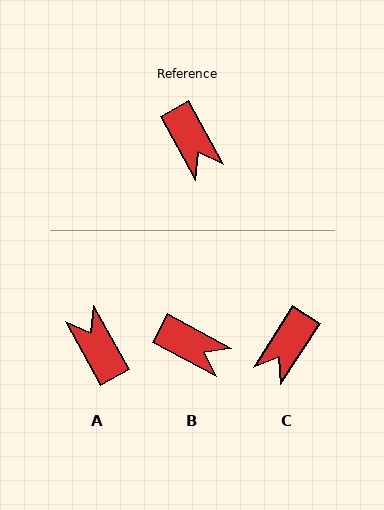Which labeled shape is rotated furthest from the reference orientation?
A, about 180 degrees away.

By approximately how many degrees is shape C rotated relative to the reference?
Approximately 61 degrees clockwise.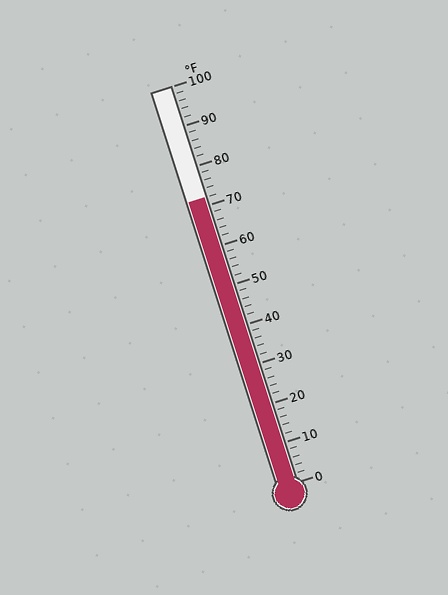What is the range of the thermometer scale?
The thermometer scale ranges from 0°F to 100°F.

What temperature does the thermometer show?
The thermometer shows approximately 72°F.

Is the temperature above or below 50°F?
The temperature is above 50°F.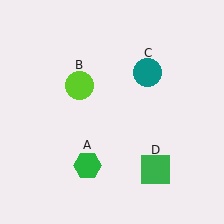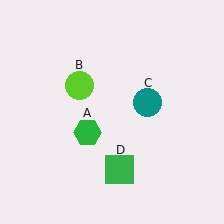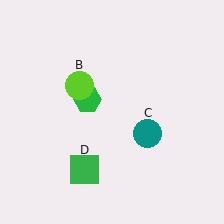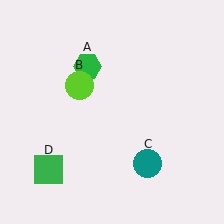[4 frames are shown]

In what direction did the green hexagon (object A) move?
The green hexagon (object A) moved up.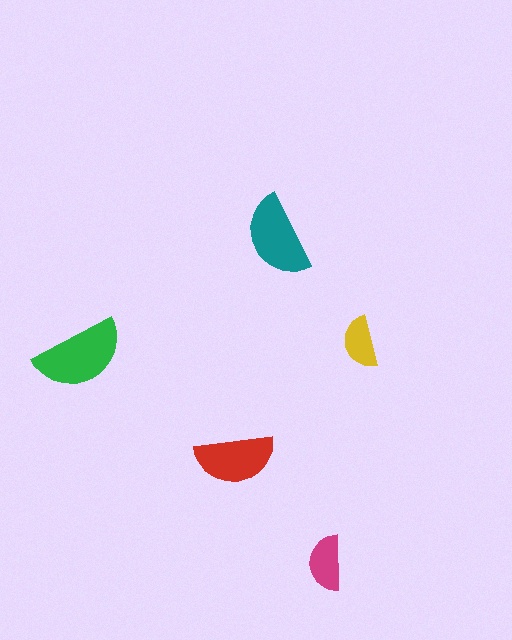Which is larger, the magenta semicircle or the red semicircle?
The red one.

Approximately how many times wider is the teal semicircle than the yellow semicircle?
About 1.5 times wider.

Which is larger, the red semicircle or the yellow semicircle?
The red one.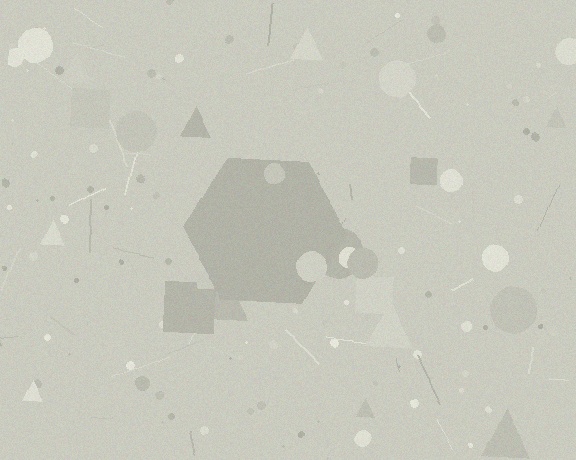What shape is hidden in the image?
A hexagon is hidden in the image.